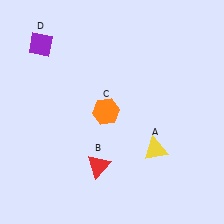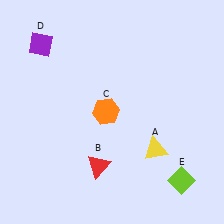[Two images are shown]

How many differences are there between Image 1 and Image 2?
There is 1 difference between the two images.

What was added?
A lime diamond (E) was added in Image 2.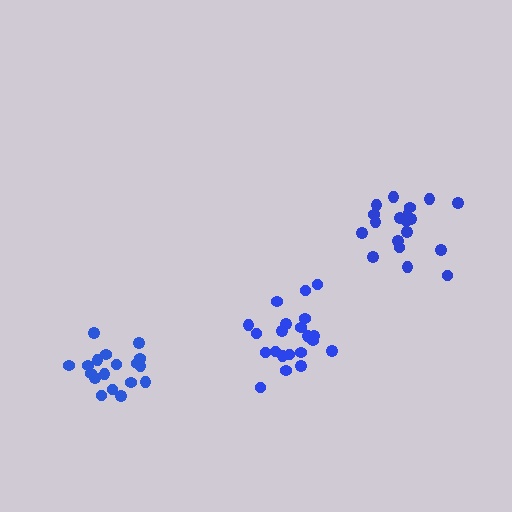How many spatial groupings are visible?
There are 3 spatial groupings.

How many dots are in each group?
Group 1: 19 dots, Group 2: 21 dots, Group 3: 19 dots (59 total).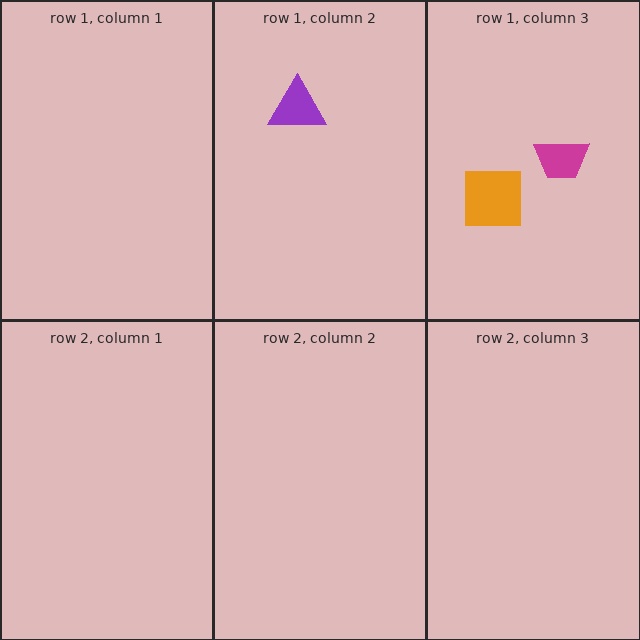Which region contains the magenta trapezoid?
The row 1, column 3 region.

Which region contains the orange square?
The row 1, column 3 region.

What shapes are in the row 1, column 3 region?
The magenta trapezoid, the orange square.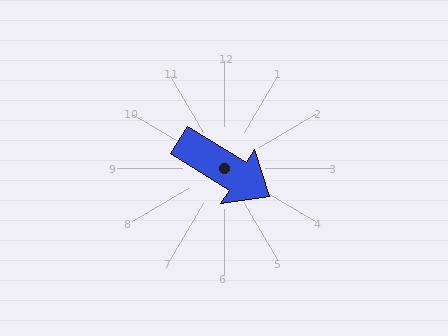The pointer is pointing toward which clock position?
Roughly 4 o'clock.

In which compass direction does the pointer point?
Southeast.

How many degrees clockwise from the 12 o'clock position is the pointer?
Approximately 122 degrees.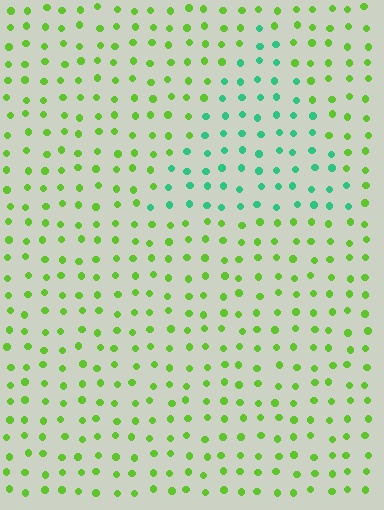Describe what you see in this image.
The image is filled with small lime elements in a uniform arrangement. A triangle-shaped region is visible where the elements are tinted to a slightly different hue, forming a subtle color boundary.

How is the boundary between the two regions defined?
The boundary is defined purely by a slight shift in hue (about 52 degrees). Spacing, size, and orientation are identical on both sides.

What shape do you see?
I see a triangle.